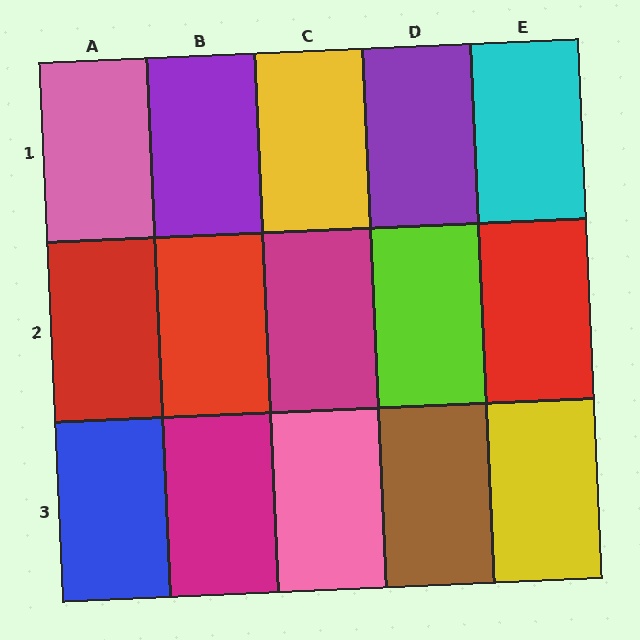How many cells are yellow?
2 cells are yellow.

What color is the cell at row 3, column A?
Blue.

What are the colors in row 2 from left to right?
Red, red, magenta, lime, red.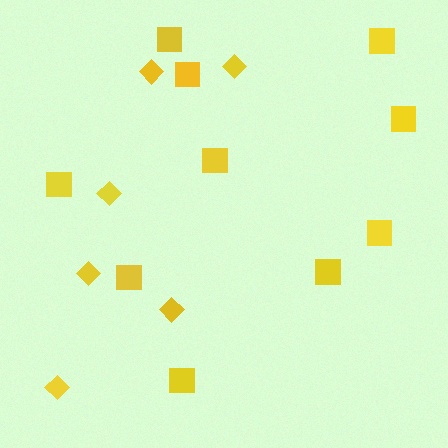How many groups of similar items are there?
There are 2 groups: one group of squares (10) and one group of diamonds (6).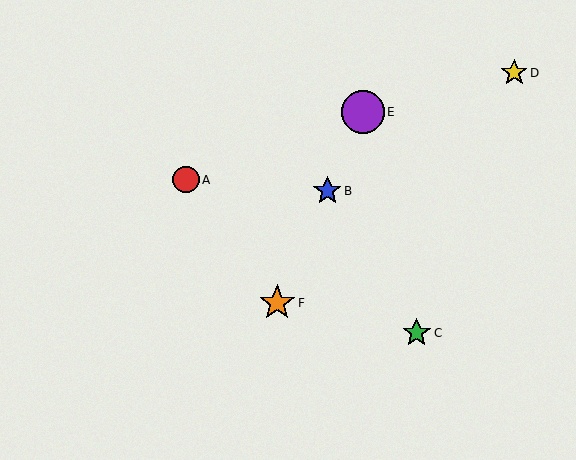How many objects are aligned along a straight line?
3 objects (B, E, F) are aligned along a straight line.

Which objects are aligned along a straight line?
Objects B, E, F are aligned along a straight line.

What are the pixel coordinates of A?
Object A is at (186, 180).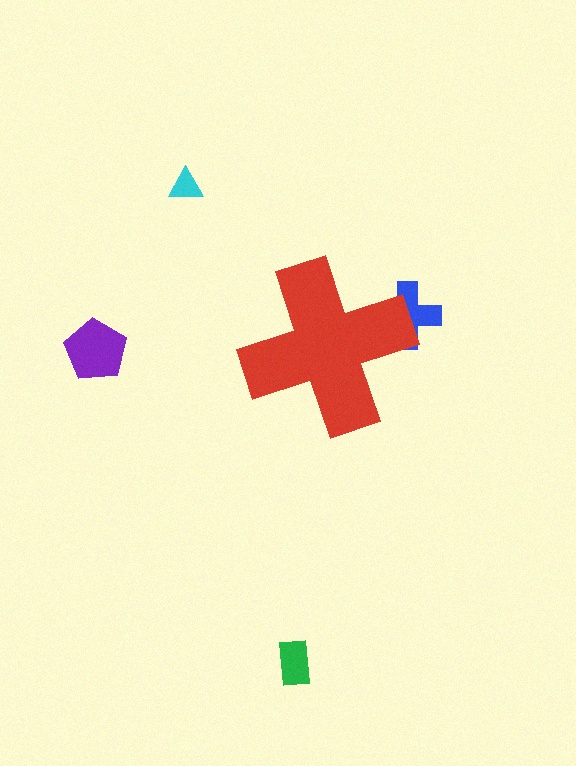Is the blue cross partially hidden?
Yes, the blue cross is partially hidden behind the red cross.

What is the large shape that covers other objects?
A red cross.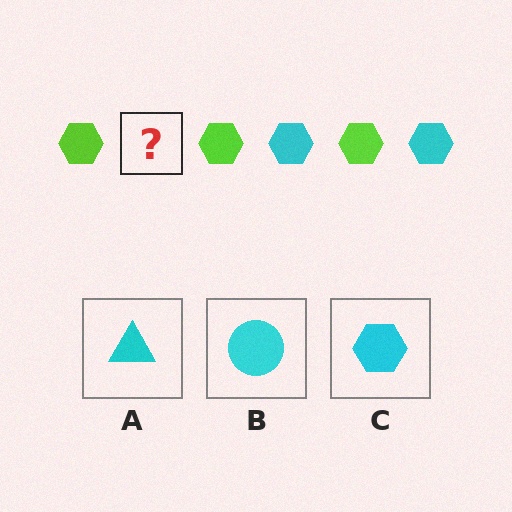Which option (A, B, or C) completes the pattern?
C.